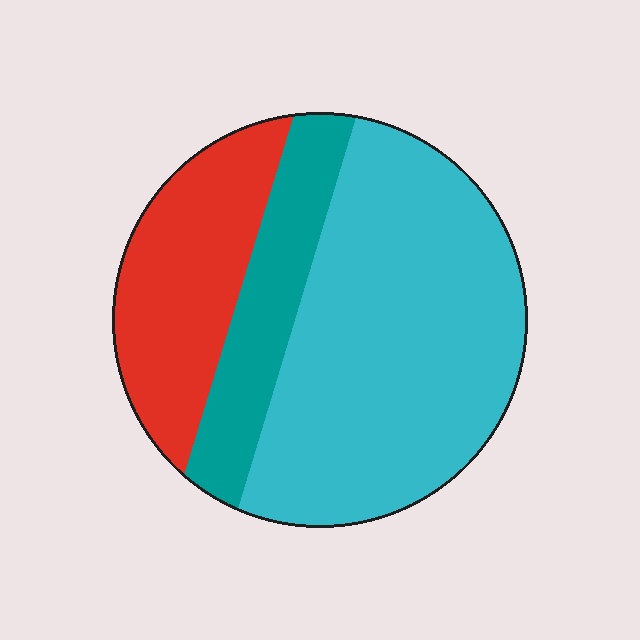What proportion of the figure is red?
Red covers around 25% of the figure.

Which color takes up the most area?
Cyan, at roughly 55%.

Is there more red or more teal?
Red.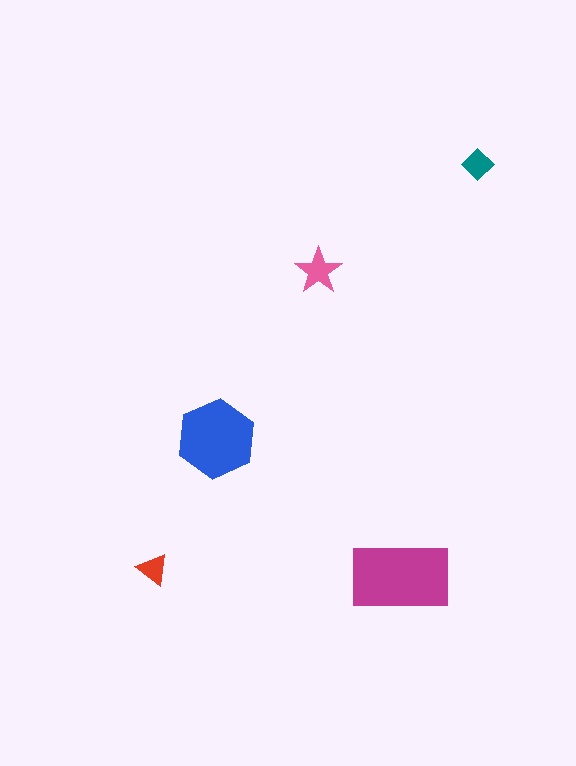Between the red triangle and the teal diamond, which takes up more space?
The teal diamond.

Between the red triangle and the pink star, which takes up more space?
The pink star.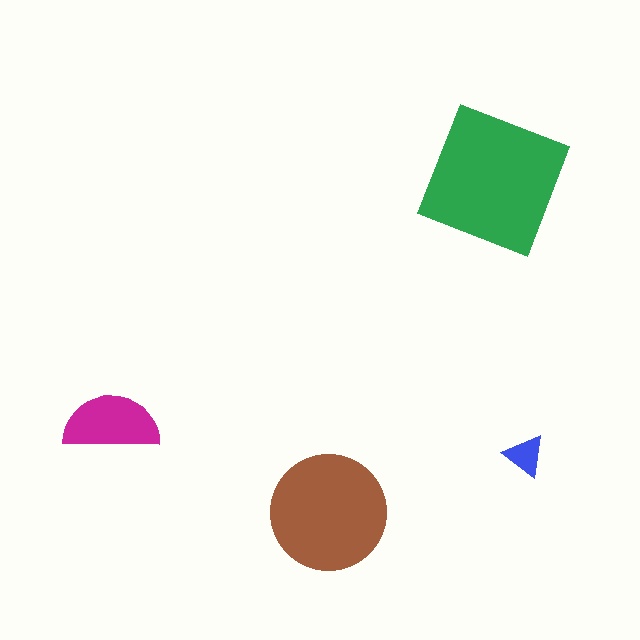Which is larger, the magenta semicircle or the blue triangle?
The magenta semicircle.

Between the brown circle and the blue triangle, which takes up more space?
The brown circle.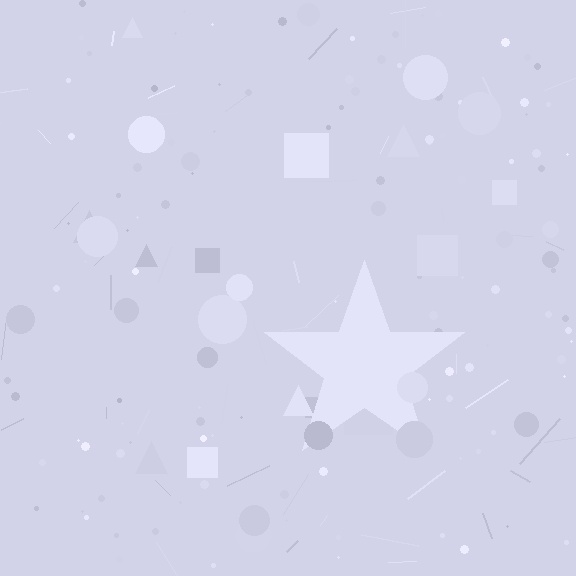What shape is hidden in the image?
A star is hidden in the image.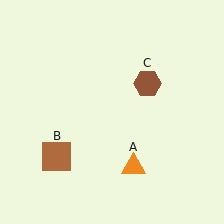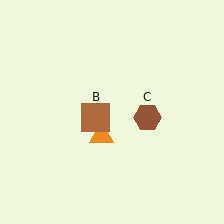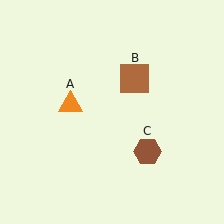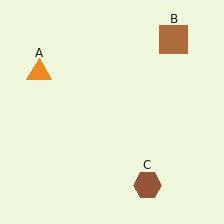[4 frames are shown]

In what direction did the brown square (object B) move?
The brown square (object B) moved up and to the right.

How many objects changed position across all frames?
3 objects changed position: orange triangle (object A), brown square (object B), brown hexagon (object C).